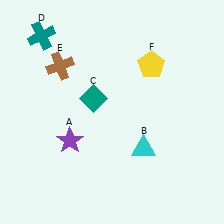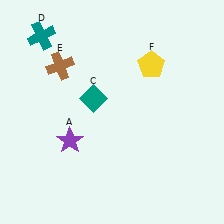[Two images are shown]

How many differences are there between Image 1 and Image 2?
There is 1 difference between the two images.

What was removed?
The cyan triangle (B) was removed in Image 2.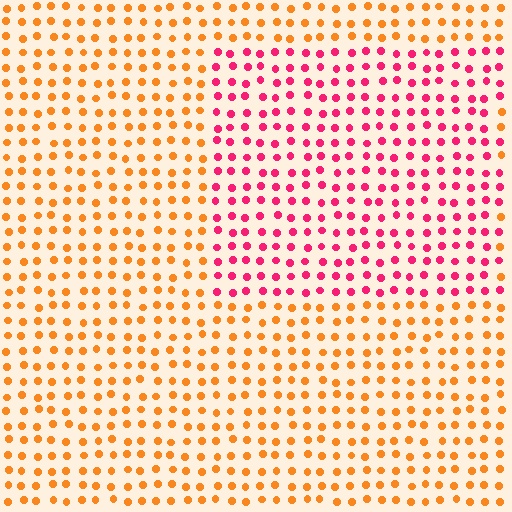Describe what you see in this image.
The image is filled with small orange elements in a uniform arrangement. A rectangle-shaped region is visible where the elements are tinted to a slightly different hue, forming a subtle color boundary.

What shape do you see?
I see a rectangle.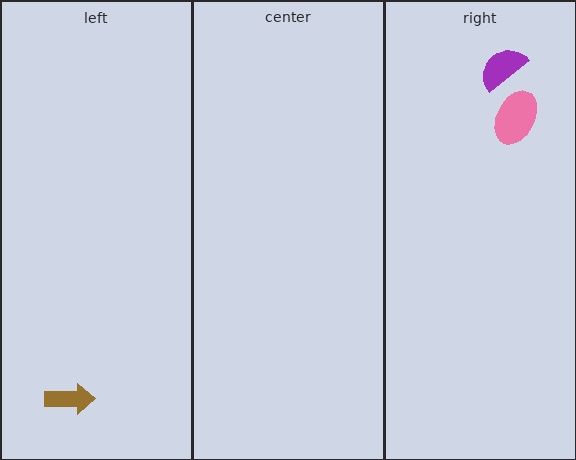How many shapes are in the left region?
1.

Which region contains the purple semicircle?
The right region.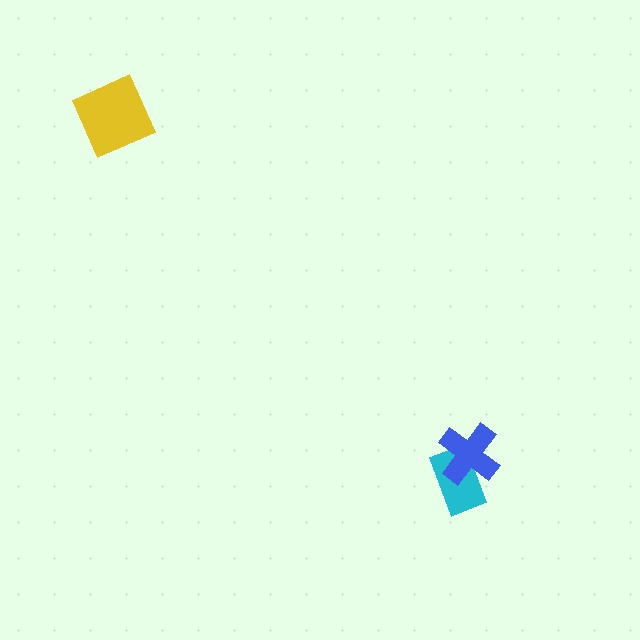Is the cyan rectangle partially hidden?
Yes, it is partially covered by another shape.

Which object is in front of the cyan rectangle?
The blue cross is in front of the cyan rectangle.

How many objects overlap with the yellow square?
0 objects overlap with the yellow square.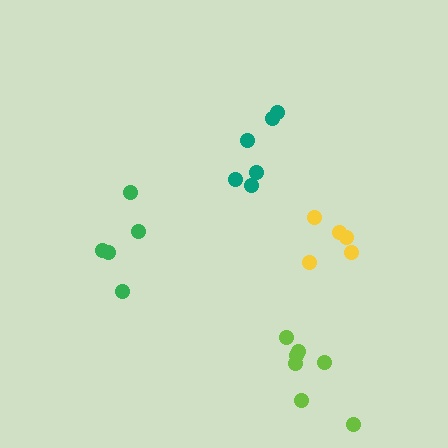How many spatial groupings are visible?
There are 4 spatial groupings.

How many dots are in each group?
Group 1: 5 dots, Group 2: 7 dots, Group 3: 6 dots, Group 4: 5 dots (23 total).